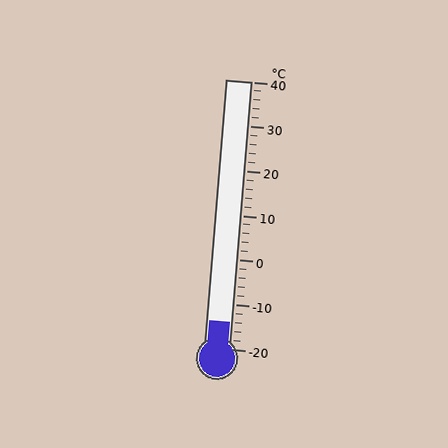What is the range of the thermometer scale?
The thermometer scale ranges from -20°C to 40°C.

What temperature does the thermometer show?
The thermometer shows approximately -14°C.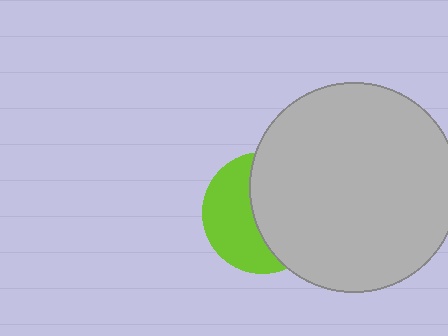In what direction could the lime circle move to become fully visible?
The lime circle could move left. That would shift it out from behind the light gray circle entirely.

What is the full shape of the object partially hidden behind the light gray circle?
The partially hidden object is a lime circle.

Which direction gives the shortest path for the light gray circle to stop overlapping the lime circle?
Moving right gives the shortest separation.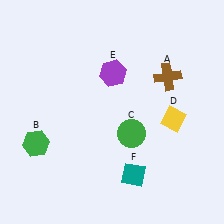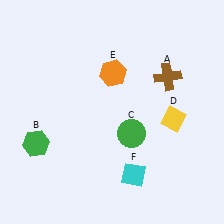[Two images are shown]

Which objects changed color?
E changed from purple to orange. F changed from teal to cyan.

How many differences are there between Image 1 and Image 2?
There are 2 differences between the two images.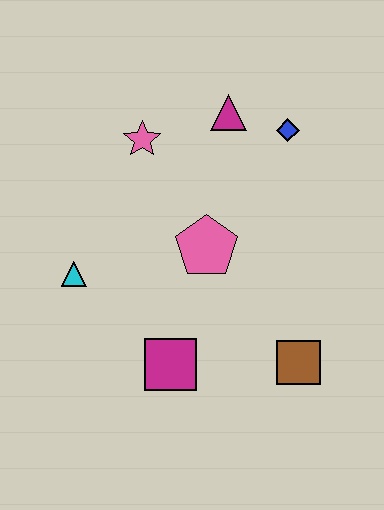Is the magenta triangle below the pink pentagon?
No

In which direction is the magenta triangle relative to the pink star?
The magenta triangle is to the right of the pink star.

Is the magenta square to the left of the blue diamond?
Yes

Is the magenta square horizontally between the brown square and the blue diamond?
No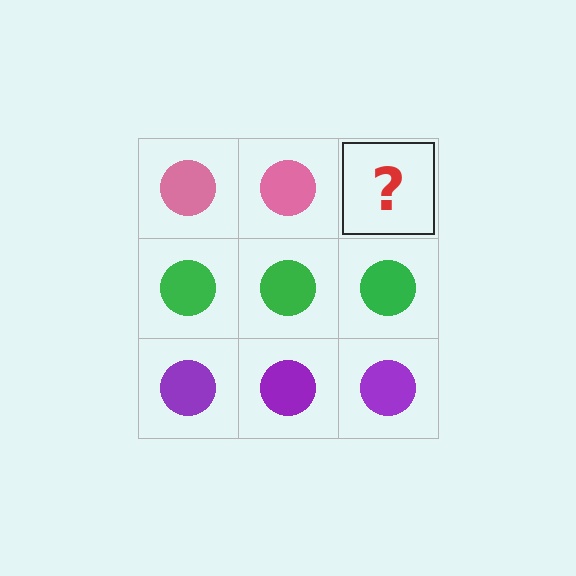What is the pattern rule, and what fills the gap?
The rule is that each row has a consistent color. The gap should be filled with a pink circle.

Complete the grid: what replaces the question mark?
The question mark should be replaced with a pink circle.